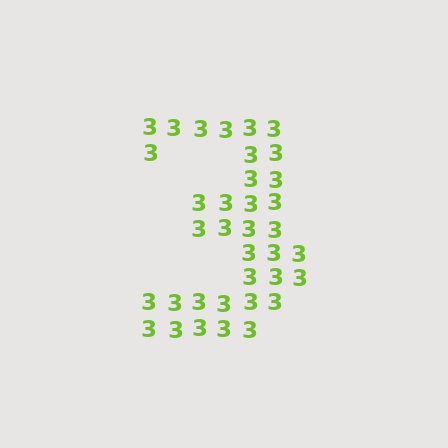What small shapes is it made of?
It is made of small digit 3's.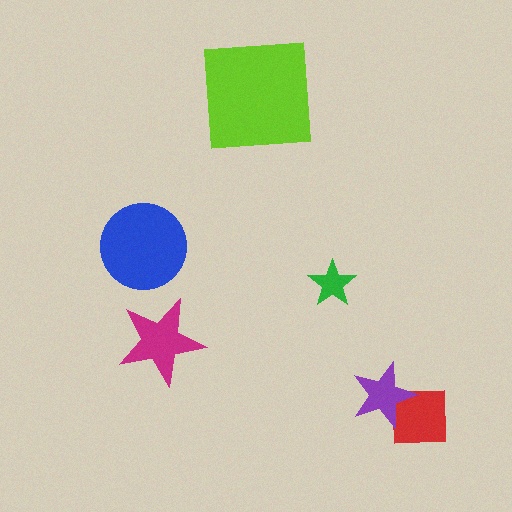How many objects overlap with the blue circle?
0 objects overlap with the blue circle.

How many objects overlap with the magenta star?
0 objects overlap with the magenta star.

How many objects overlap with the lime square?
0 objects overlap with the lime square.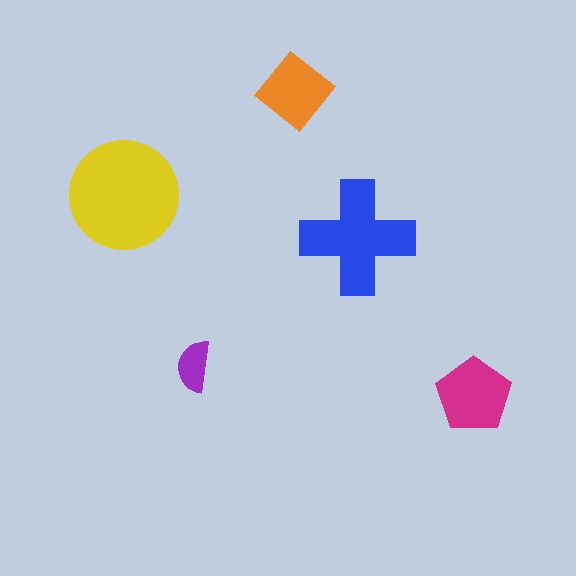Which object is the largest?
The yellow circle.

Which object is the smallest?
The purple semicircle.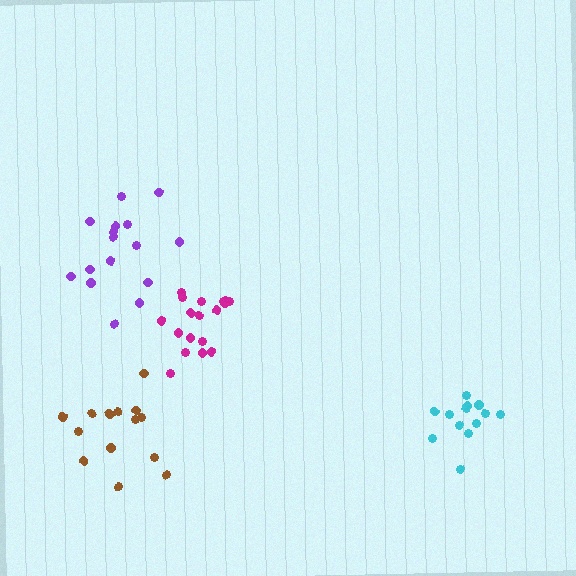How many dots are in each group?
Group 1: 13 dots, Group 2: 18 dots, Group 3: 14 dots, Group 4: 16 dots (61 total).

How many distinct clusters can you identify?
There are 4 distinct clusters.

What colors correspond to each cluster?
The clusters are colored: cyan, magenta, brown, purple.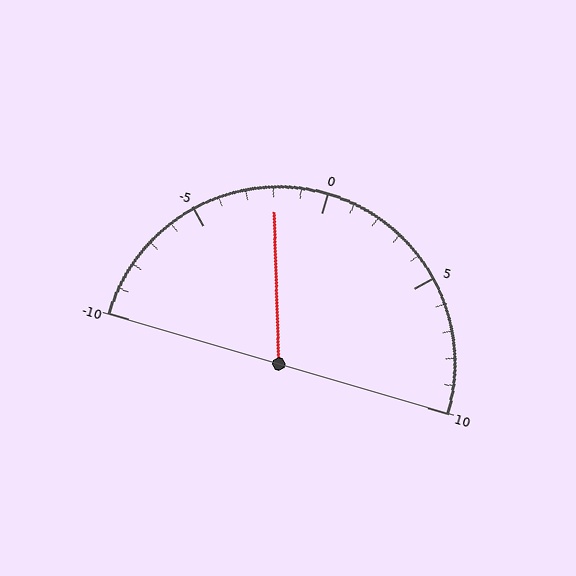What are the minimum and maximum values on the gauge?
The gauge ranges from -10 to 10.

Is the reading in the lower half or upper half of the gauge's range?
The reading is in the lower half of the range (-10 to 10).